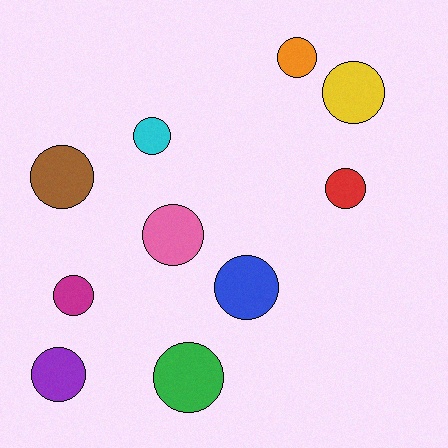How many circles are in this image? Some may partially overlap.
There are 10 circles.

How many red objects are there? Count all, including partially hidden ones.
There is 1 red object.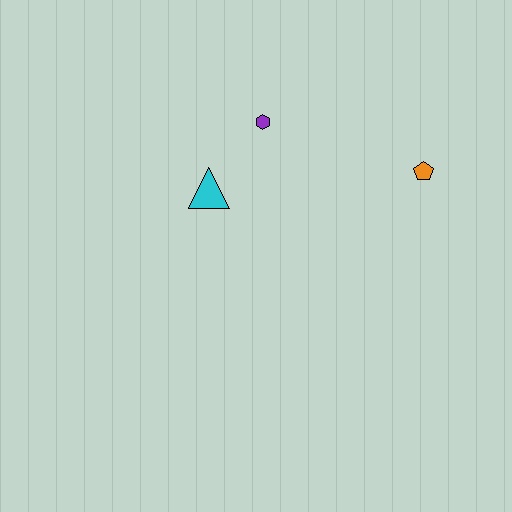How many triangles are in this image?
There is 1 triangle.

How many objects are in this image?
There are 3 objects.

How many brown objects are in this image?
There are no brown objects.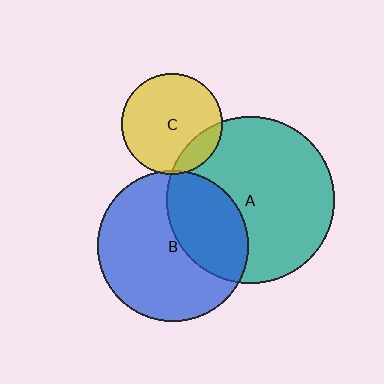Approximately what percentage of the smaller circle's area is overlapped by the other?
Approximately 35%.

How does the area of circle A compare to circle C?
Approximately 2.8 times.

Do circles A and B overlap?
Yes.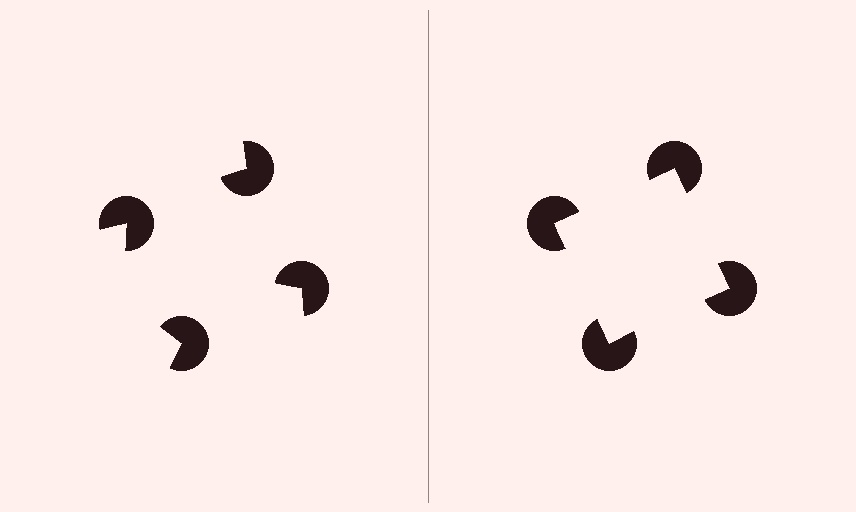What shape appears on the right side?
An illusory square.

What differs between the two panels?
The pac-man discs are positioned identically on both sides; only the wedge orientations differ. On the right they align to a square; on the left they are misaligned.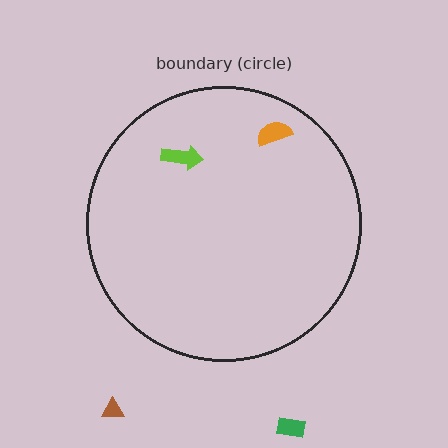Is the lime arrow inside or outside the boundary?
Inside.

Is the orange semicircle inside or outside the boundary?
Inside.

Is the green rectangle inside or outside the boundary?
Outside.